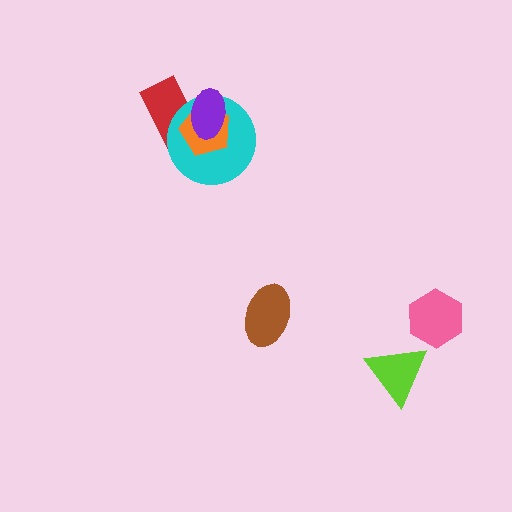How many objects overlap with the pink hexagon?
0 objects overlap with the pink hexagon.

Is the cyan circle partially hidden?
Yes, it is partially covered by another shape.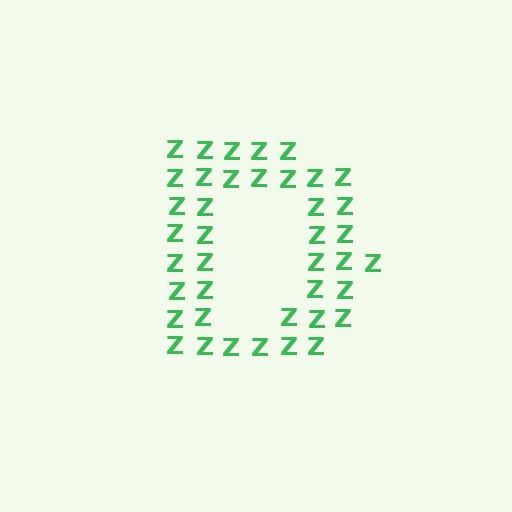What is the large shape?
The large shape is the letter D.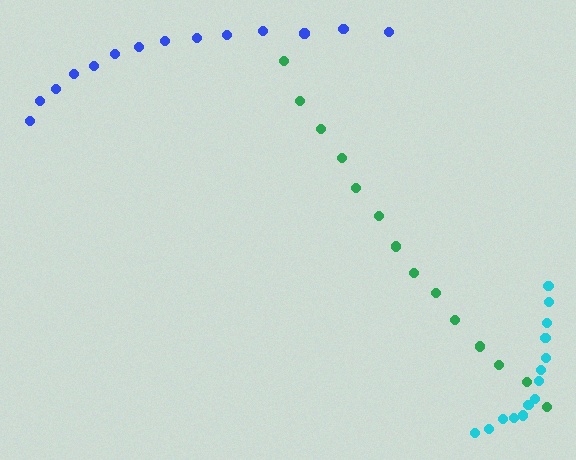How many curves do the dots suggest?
There are 3 distinct paths.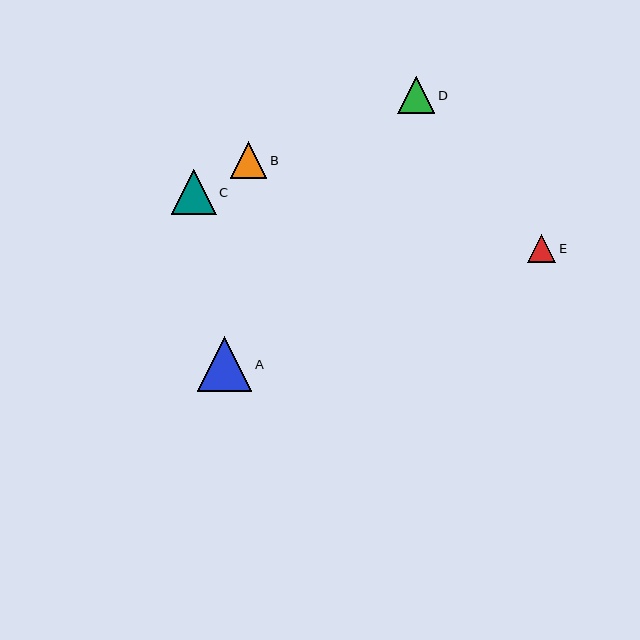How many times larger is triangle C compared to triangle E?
Triangle C is approximately 1.6 times the size of triangle E.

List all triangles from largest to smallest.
From largest to smallest: A, C, D, B, E.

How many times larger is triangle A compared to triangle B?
Triangle A is approximately 1.5 times the size of triangle B.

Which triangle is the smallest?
Triangle E is the smallest with a size of approximately 28 pixels.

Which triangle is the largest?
Triangle A is the largest with a size of approximately 54 pixels.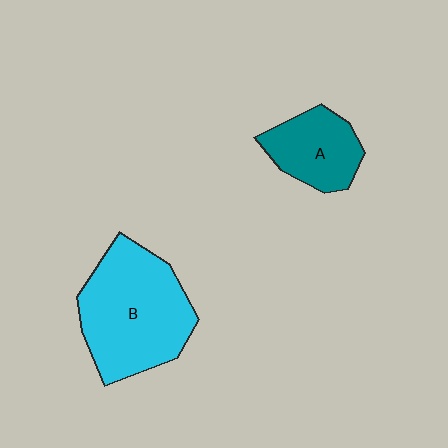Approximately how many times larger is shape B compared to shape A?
Approximately 1.9 times.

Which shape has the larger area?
Shape B (cyan).